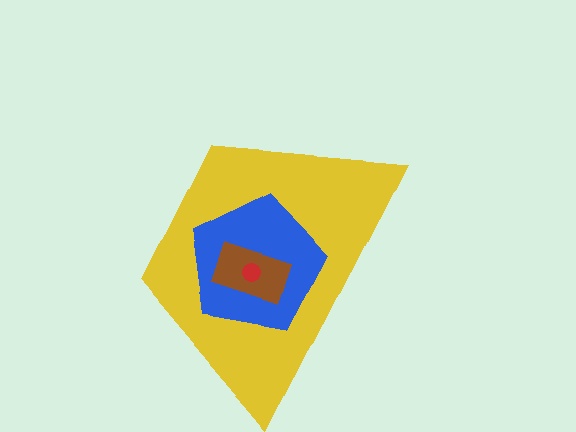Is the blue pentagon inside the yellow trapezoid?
Yes.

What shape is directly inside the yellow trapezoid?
The blue pentagon.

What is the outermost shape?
The yellow trapezoid.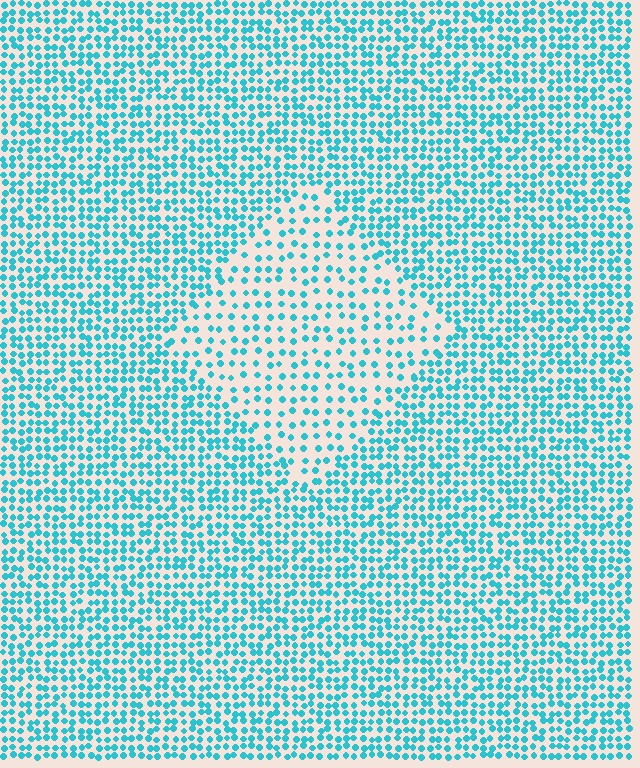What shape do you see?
I see a diamond.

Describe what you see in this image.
The image contains small cyan elements arranged at two different densities. A diamond-shaped region is visible where the elements are less densely packed than the surrounding area.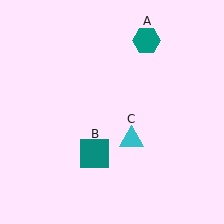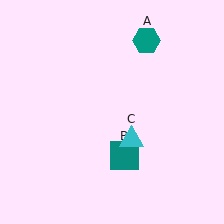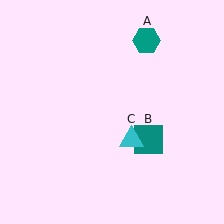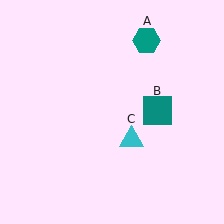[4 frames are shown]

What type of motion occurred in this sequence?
The teal square (object B) rotated counterclockwise around the center of the scene.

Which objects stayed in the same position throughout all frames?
Teal hexagon (object A) and cyan triangle (object C) remained stationary.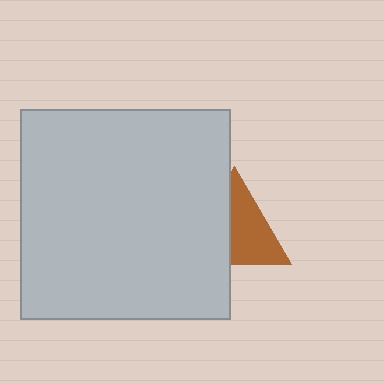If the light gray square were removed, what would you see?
You would see the complete brown triangle.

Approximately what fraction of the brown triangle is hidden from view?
Roughly 44% of the brown triangle is hidden behind the light gray square.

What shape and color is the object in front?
The object in front is a light gray square.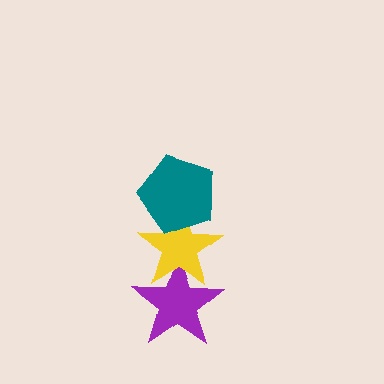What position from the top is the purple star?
The purple star is 3rd from the top.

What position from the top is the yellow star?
The yellow star is 2nd from the top.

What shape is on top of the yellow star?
The teal pentagon is on top of the yellow star.